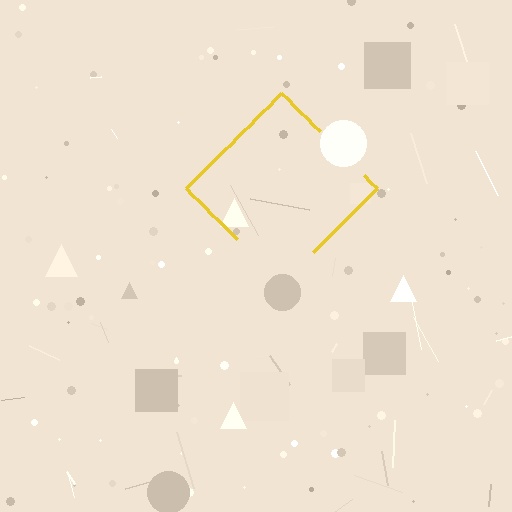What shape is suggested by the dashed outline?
The dashed outline suggests a diamond.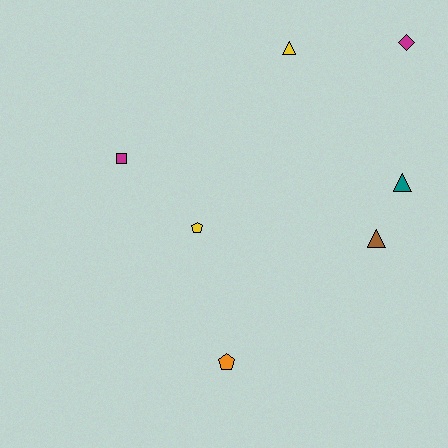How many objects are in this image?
There are 7 objects.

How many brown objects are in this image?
There is 1 brown object.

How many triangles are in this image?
There are 3 triangles.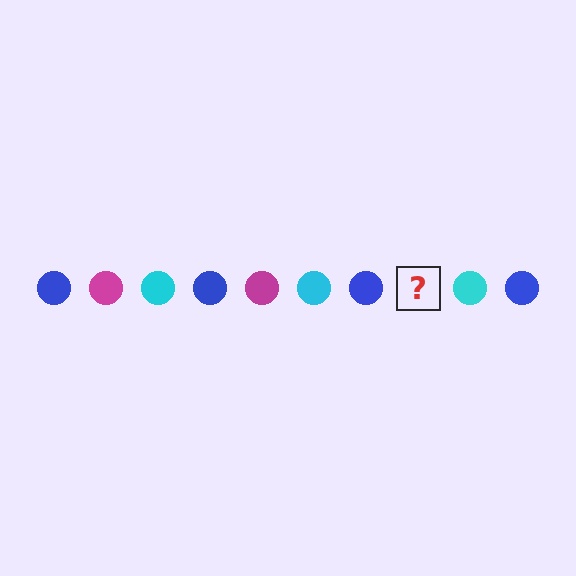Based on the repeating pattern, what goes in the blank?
The blank should be a magenta circle.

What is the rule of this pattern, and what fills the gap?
The rule is that the pattern cycles through blue, magenta, cyan circles. The gap should be filled with a magenta circle.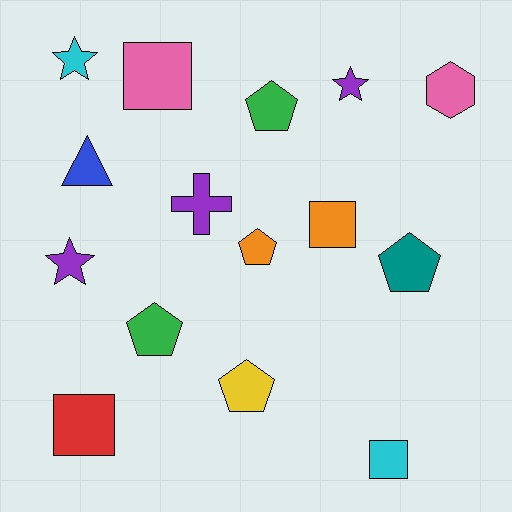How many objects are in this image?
There are 15 objects.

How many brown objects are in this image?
There are no brown objects.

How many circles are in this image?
There are no circles.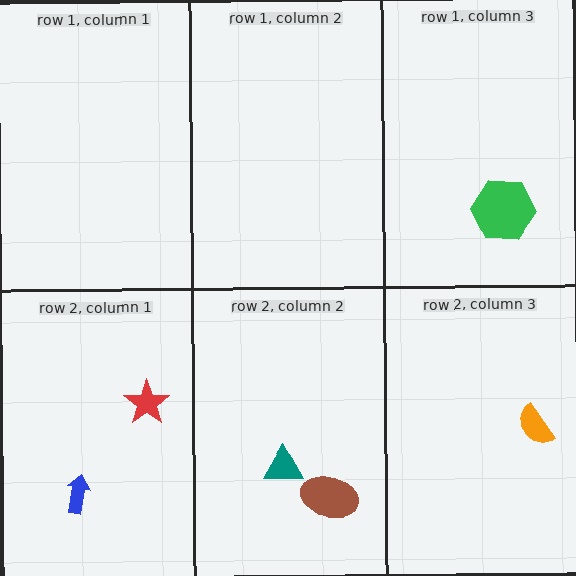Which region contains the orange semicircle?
The row 2, column 3 region.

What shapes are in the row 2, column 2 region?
The brown ellipse, the teal triangle.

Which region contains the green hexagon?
The row 1, column 3 region.